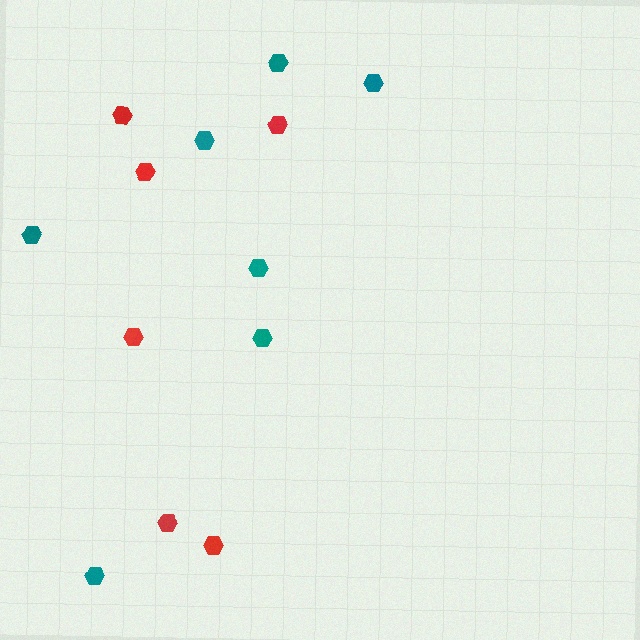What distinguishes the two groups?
There are 2 groups: one group of teal hexagons (7) and one group of red hexagons (6).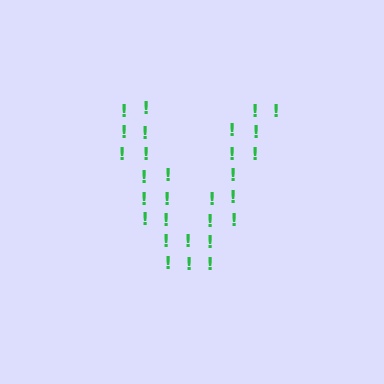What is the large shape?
The large shape is the letter V.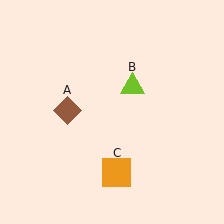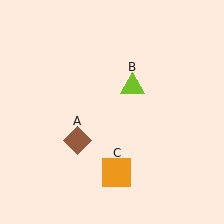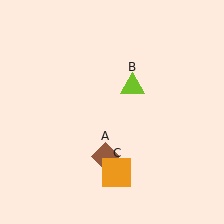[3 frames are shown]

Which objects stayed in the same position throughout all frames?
Lime triangle (object B) and orange square (object C) remained stationary.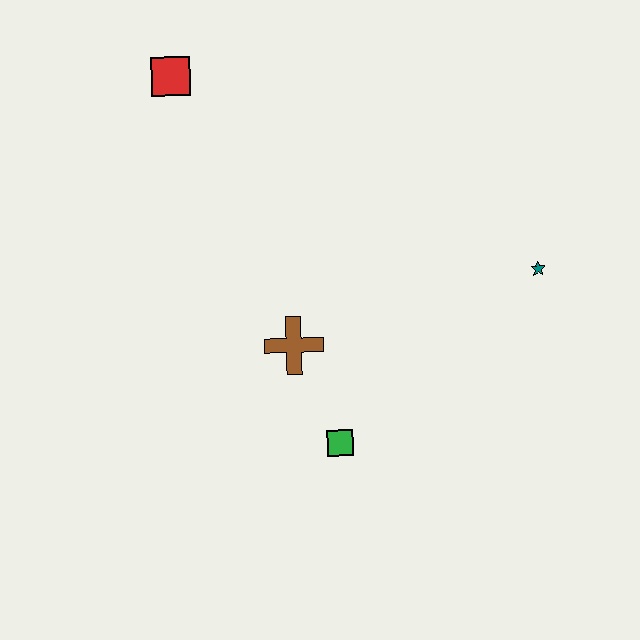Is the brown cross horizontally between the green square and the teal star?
No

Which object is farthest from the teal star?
The red square is farthest from the teal star.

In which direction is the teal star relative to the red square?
The teal star is to the right of the red square.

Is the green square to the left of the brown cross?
No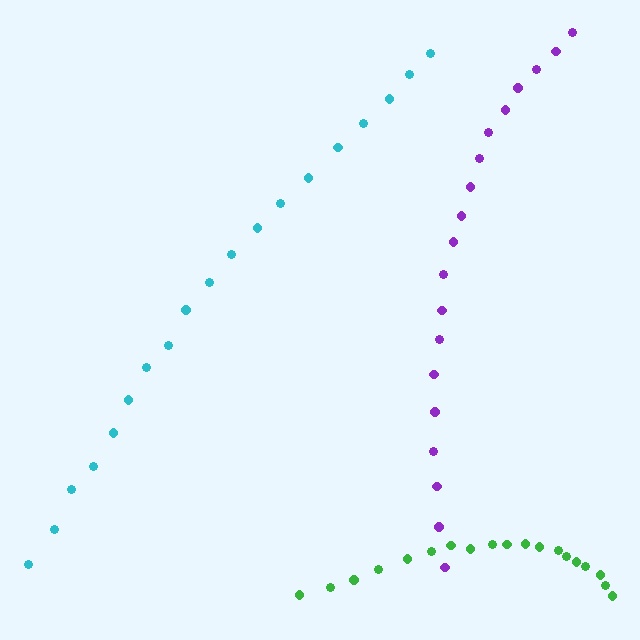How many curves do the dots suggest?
There are 3 distinct paths.